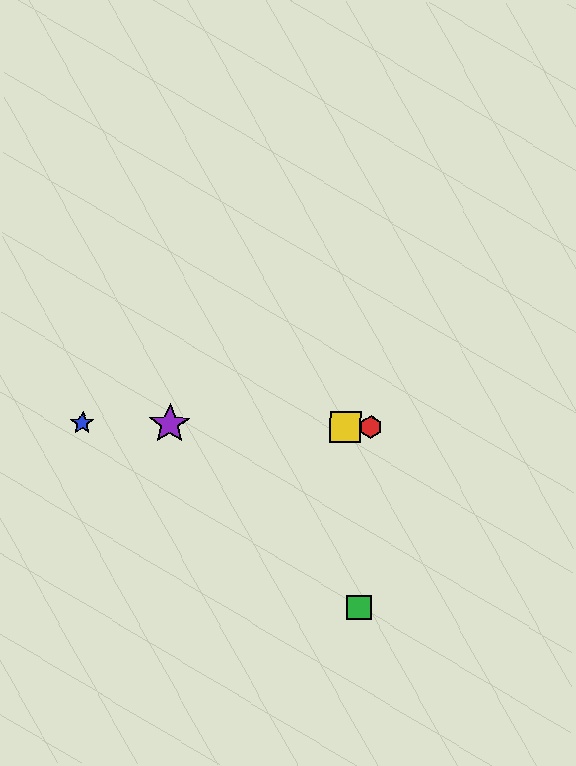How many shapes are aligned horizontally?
4 shapes (the red hexagon, the blue star, the yellow square, the purple star) are aligned horizontally.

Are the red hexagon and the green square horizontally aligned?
No, the red hexagon is at y≈427 and the green square is at y≈608.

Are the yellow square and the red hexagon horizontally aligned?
Yes, both are at y≈427.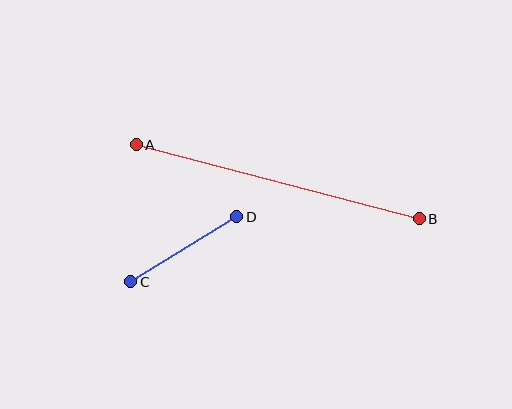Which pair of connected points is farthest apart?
Points A and B are farthest apart.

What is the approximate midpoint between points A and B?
The midpoint is at approximately (278, 182) pixels.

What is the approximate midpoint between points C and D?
The midpoint is at approximately (184, 249) pixels.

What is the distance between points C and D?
The distance is approximately 124 pixels.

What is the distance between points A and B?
The distance is approximately 292 pixels.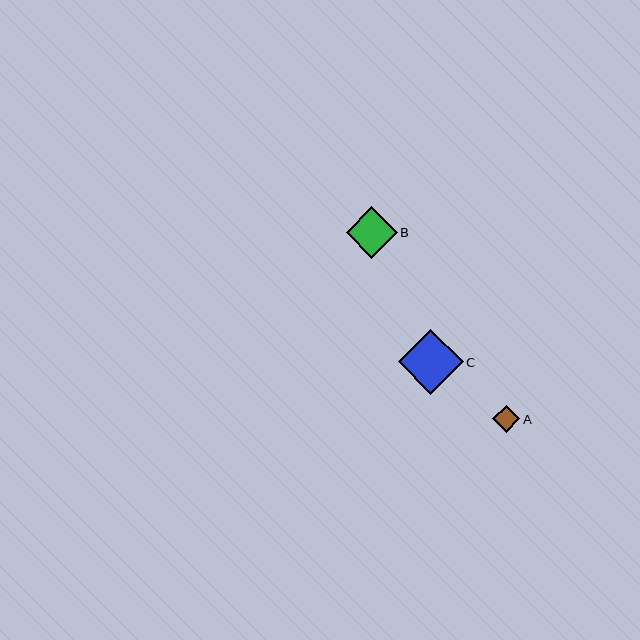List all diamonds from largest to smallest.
From largest to smallest: C, B, A.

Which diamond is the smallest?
Diamond A is the smallest with a size of approximately 27 pixels.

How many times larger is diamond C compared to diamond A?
Diamond C is approximately 2.4 times the size of diamond A.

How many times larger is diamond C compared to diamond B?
Diamond C is approximately 1.3 times the size of diamond B.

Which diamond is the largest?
Diamond C is the largest with a size of approximately 65 pixels.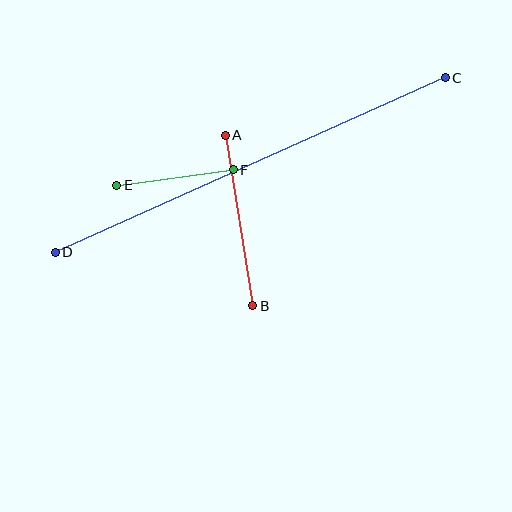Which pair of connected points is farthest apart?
Points C and D are farthest apart.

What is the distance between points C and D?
The distance is approximately 427 pixels.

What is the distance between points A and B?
The distance is approximately 173 pixels.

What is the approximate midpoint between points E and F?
The midpoint is at approximately (175, 177) pixels.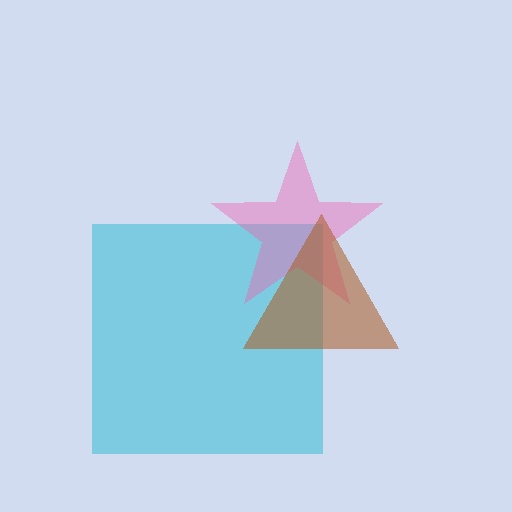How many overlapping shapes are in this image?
There are 3 overlapping shapes in the image.